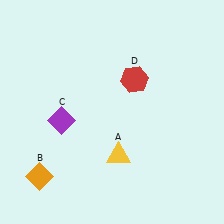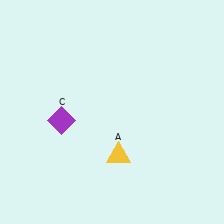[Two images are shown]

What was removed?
The red hexagon (D), the orange diamond (B) were removed in Image 2.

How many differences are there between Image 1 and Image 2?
There are 2 differences between the two images.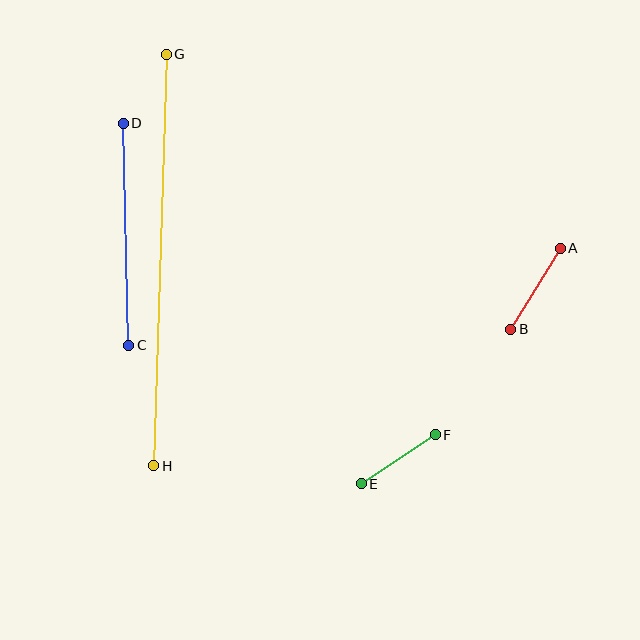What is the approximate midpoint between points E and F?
The midpoint is at approximately (398, 459) pixels.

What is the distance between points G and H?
The distance is approximately 412 pixels.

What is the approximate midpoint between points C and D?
The midpoint is at approximately (126, 234) pixels.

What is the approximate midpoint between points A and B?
The midpoint is at approximately (536, 289) pixels.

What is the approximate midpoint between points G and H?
The midpoint is at approximately (160, 260) pixels.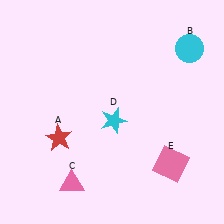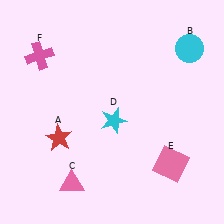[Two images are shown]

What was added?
A pink cross (F) was added in Image 2.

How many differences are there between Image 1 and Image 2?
There is 1 difference between the two images.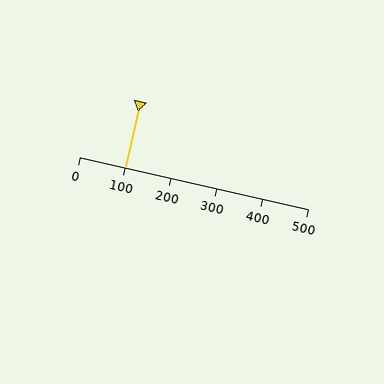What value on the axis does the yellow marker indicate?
The marker indicates approximately 100.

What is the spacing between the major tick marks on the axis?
The major ticks are spaced 100 apart.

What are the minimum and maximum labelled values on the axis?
The axis runs from 0 to 500.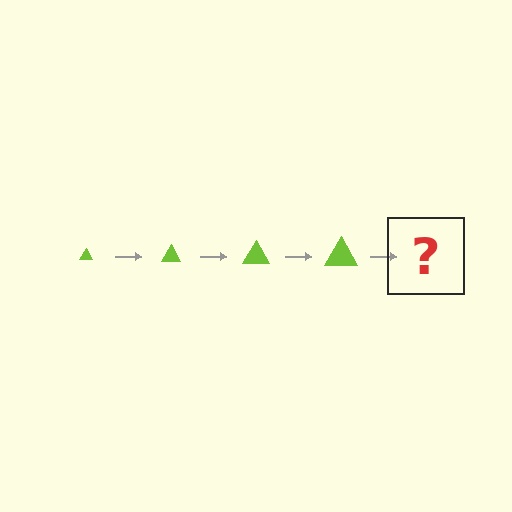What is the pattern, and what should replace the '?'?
The pattern is that the triangle gets progressively larger each step. The '?' should be a lime triangle, larger than the previous one.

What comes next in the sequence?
The next element should be a lime triangle, larger than the previous one.